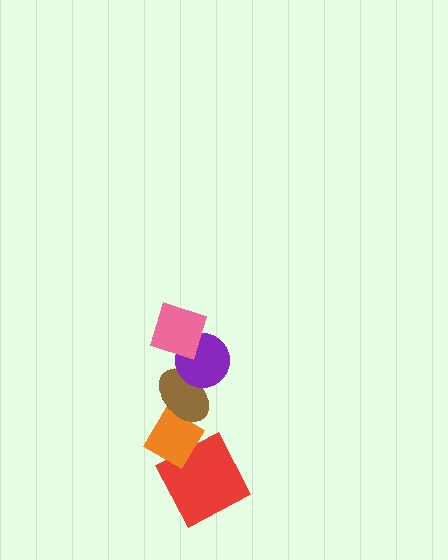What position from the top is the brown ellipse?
The brown ellipse is 3rd from the top.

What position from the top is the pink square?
The pink square is 1st from the top.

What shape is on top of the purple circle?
The pink square is on top of the purple circle.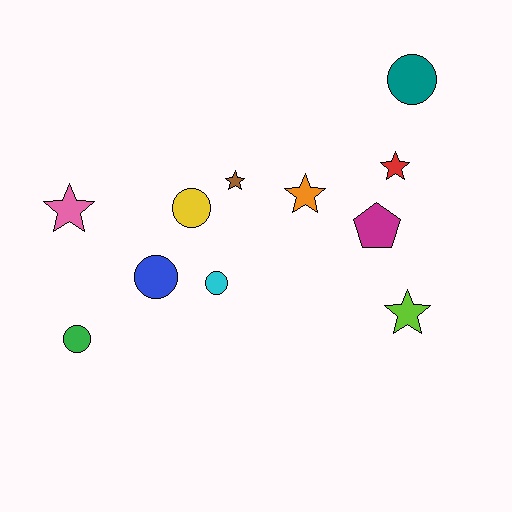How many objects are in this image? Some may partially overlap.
There are 11 objects.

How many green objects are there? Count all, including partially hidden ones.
There is 1 green object.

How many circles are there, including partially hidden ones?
There are 5 circles.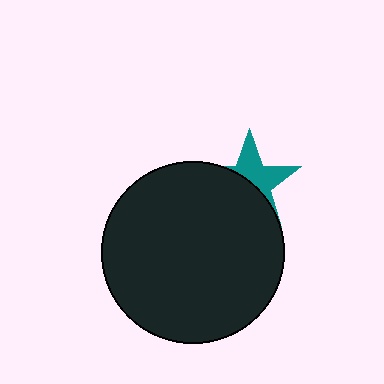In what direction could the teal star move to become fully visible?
The teal star could move up. That would shift it out from behind the black circle entirely.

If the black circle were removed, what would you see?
You would see the complete teal star.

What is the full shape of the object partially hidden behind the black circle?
The partially hidden object is a teal star.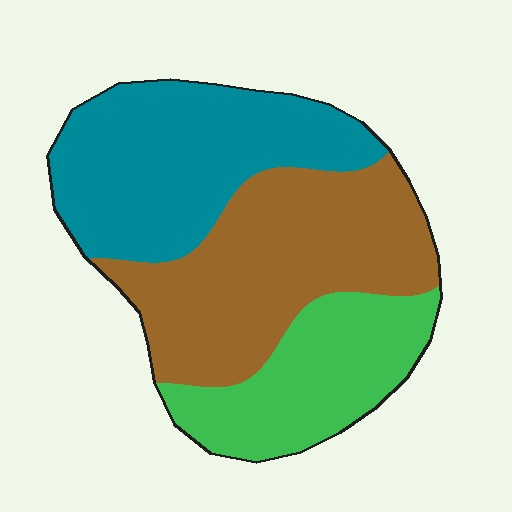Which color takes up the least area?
Green, at roughly 25%.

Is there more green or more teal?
Teal.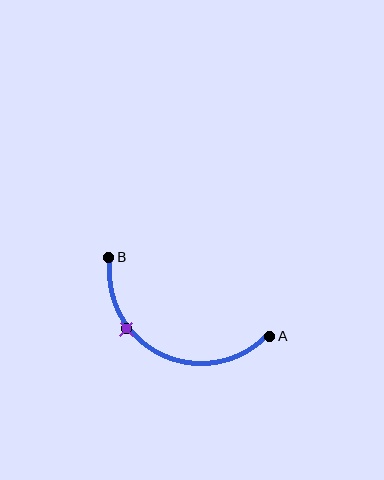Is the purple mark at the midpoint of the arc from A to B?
No. The purple mark lies on the arc but is closer to endpoint B. The arc midpoint would be at the point on the curve equidistant along the arc from both A and B.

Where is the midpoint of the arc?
The arc midpoint is the point on the curve farthest from the straight line joining A and B. It sits below that line.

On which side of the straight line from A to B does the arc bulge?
The arc bulges below the straight line connecting A and B.